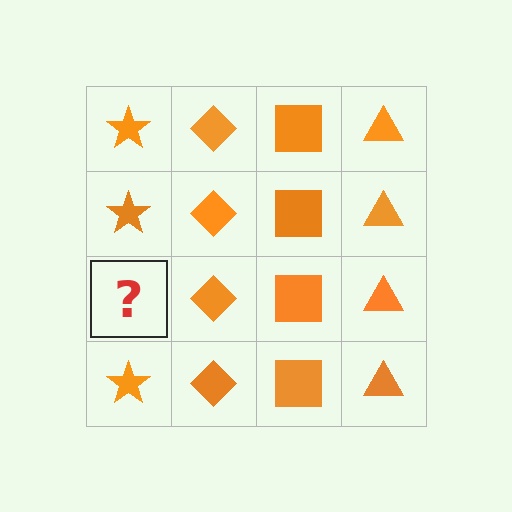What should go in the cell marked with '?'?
The missing cell should contain an orange star.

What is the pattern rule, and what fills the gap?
The rule is that each column has a consistent shape. The gap should be filled with an orange star.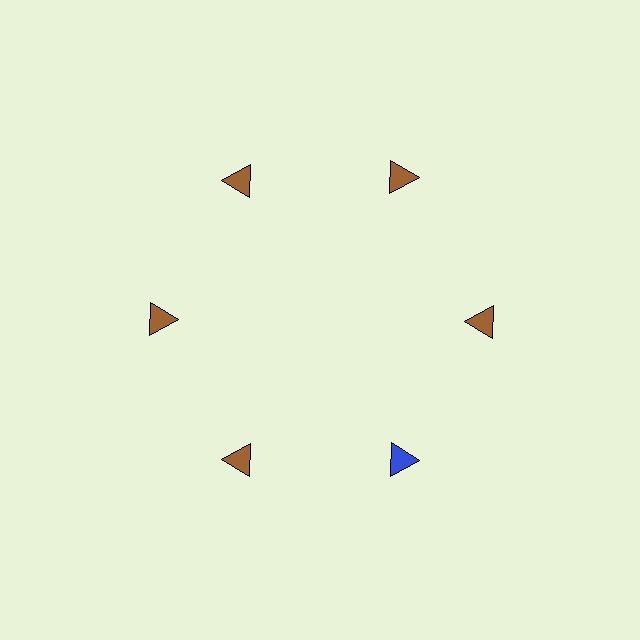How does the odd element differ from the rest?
It has a different color: blue instead of brown.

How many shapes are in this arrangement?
There are 6 shapes arranged in a ring pattern.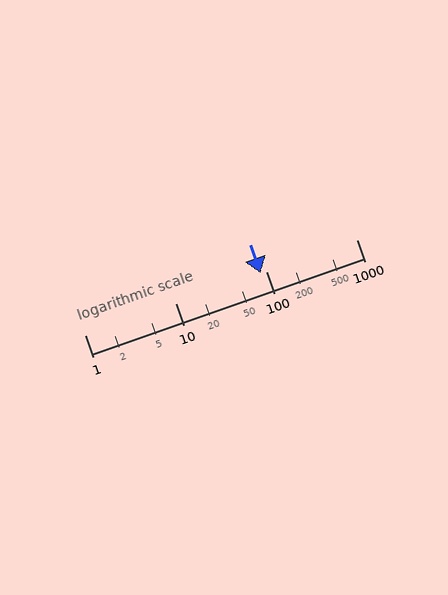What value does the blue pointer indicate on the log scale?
The pointer indicates approximately 88.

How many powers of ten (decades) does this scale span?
The scale spans 3 decades, from 1 to 1000.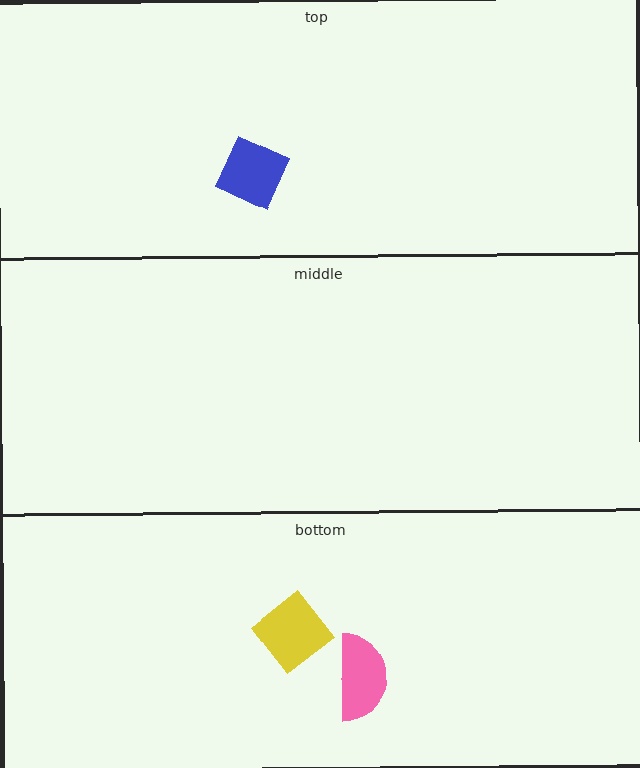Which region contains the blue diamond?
The top region.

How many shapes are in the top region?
1.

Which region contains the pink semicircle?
The bottom region.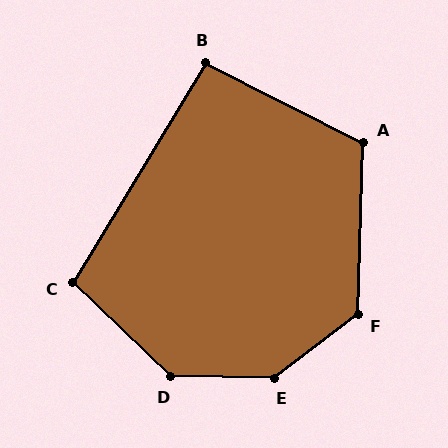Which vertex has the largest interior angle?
E, at approximately 142 degrees.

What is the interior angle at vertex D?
Approximately 136 degrees (obtuse).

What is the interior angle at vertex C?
Approximately 103 degrees (obtuse).